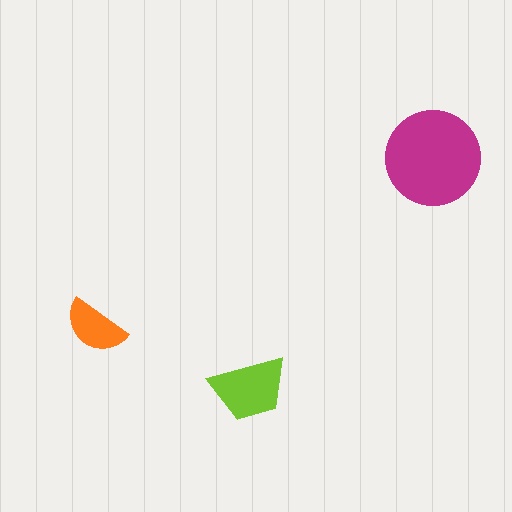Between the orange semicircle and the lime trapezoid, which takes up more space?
The lime trapezoid.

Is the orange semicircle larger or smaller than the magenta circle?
Smaller.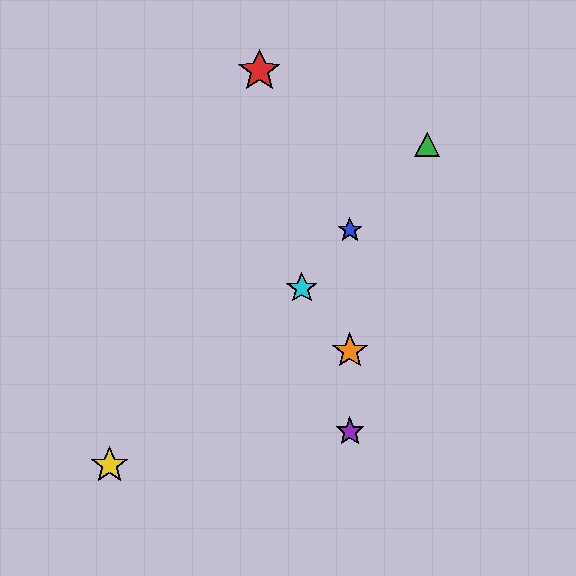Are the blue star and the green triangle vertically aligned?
No, the blue star is at x≈350 and the green triangle is at x≈427.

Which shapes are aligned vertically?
The blue star, the purple star, the orange star are aligned vertically.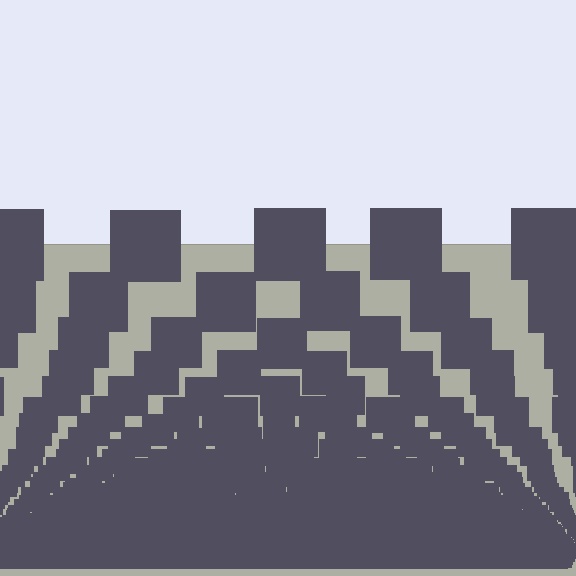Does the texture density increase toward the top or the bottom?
Density increases toward the bottom.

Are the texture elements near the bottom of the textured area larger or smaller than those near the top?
Smaller. The gradient is inverted — elements near the bottom are smaller and denser.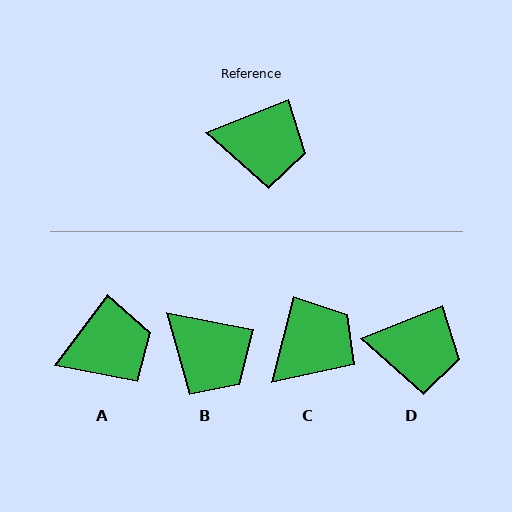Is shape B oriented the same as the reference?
No, it is off by about 32 degrees.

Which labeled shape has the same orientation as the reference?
D.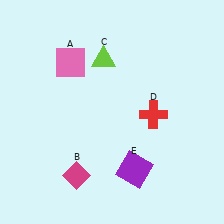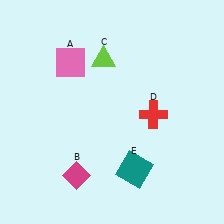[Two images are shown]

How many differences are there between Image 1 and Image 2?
There is 1 difference between the two images.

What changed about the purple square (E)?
In Image 1, E is purple. In Image 2, it changed to teal.